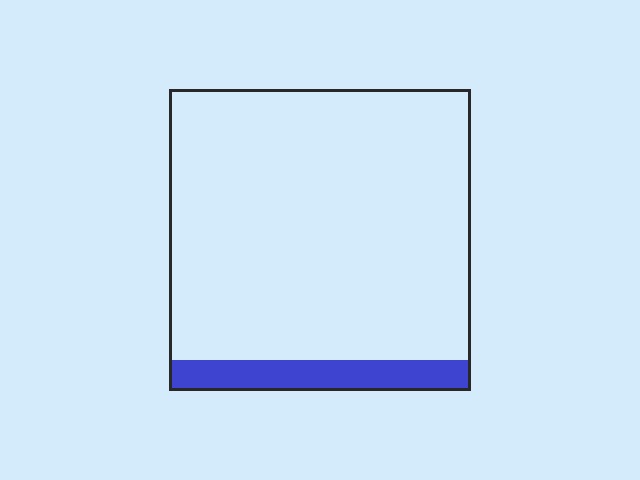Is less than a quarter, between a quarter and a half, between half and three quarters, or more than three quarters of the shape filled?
Less than a quarter.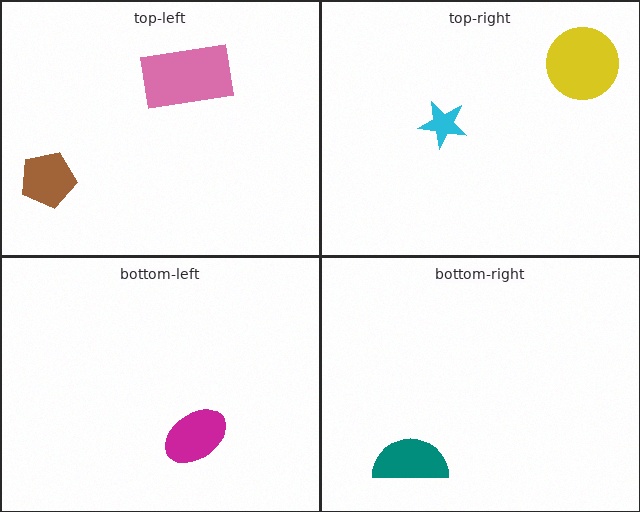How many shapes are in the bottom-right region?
1.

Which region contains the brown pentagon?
The top-left region.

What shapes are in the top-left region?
The brown pentagon, the pink rectangle.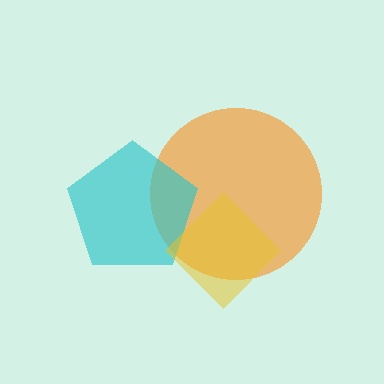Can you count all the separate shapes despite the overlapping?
Yes, there are 3 separate shapes.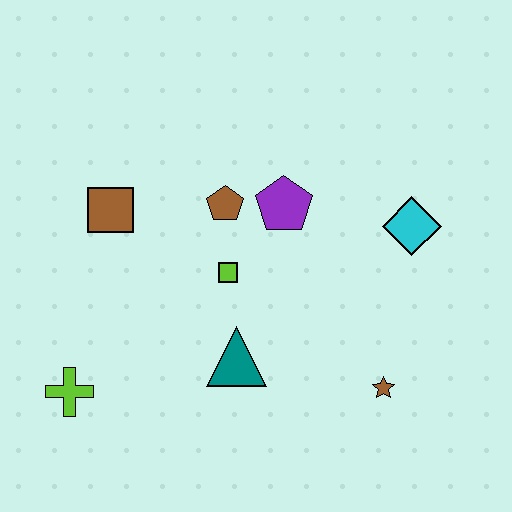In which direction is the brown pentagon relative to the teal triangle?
The brown pentagon is above the teal triangle.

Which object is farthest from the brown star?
The brown square is farthest from the brown star.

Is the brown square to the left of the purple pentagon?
Yes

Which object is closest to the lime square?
The brown pentagon is closest to the lime square.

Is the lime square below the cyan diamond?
Yes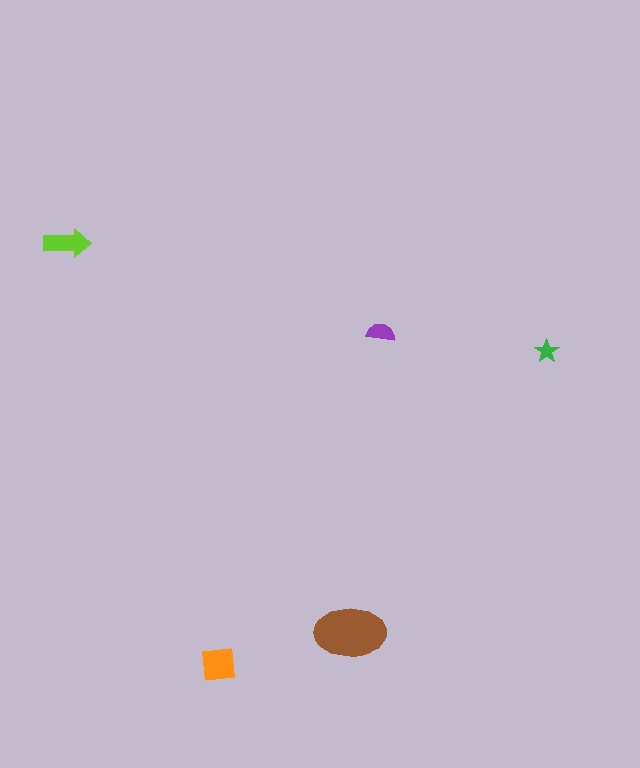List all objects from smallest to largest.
The green star, the purple semicircle, the lime arrow, the orange square, the brown ellipse.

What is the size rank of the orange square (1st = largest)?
2nd.